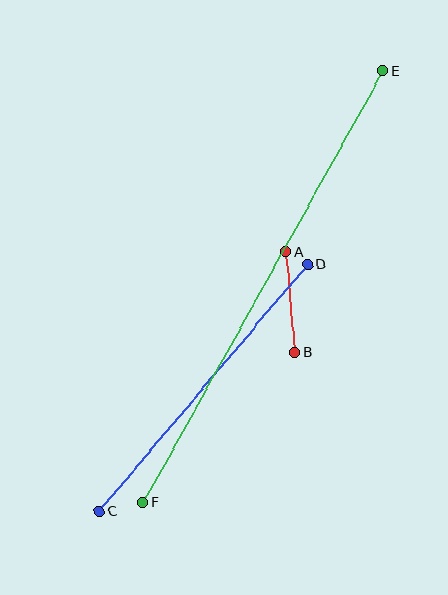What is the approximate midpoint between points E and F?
The midpoint is at approximately (263, 287) pixels.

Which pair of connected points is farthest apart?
Points E and F are farthest apart.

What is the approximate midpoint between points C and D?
The midpoint is at approximately (204, 388) pixels.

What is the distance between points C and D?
The distance is approximately 323 pixels.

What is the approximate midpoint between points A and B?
The midpoint is at approximately (290, 302) pixels.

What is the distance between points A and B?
The distance is approximately 101 pixels.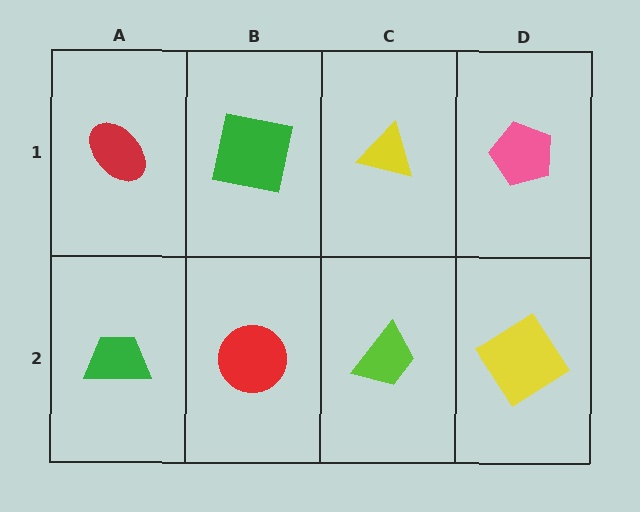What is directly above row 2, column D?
A pink pentagon.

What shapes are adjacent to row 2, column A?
A red ellipse (row 1, column A), a red circle (row 2, column B).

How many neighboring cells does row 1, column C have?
3.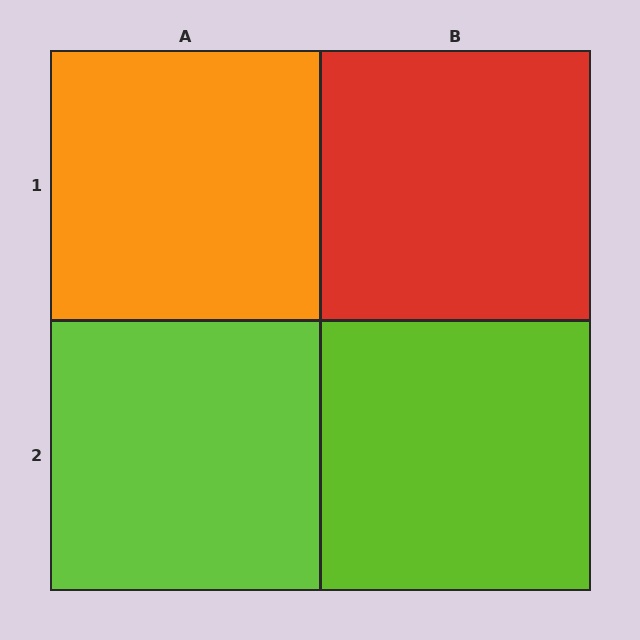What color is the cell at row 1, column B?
Red.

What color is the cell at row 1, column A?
Orange.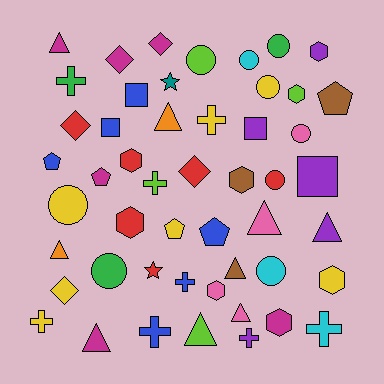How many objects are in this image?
There are 50 objects.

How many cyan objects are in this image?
There are 3 cyan objects.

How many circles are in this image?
There are 9 circles.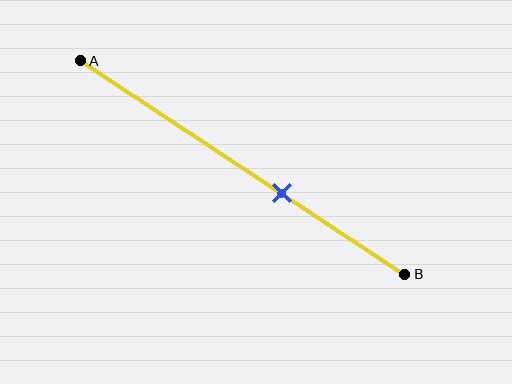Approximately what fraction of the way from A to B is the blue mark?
The blue mark is approximately 60% of the way from A to B.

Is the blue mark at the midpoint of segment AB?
No, the mark is at about 60% from A, not at the 50% midpoint.